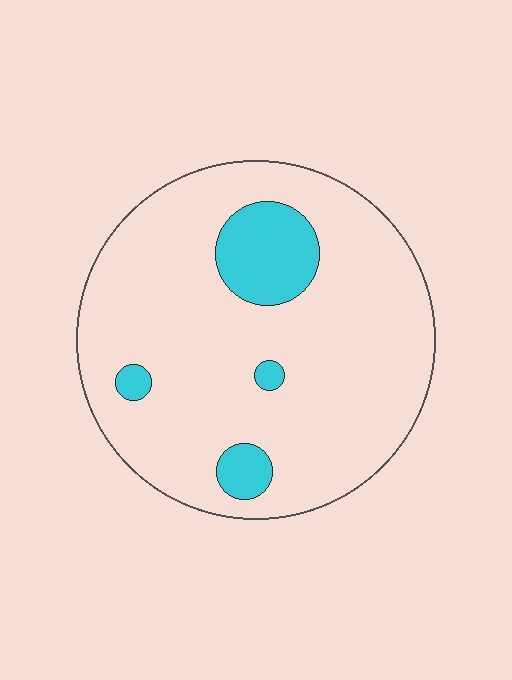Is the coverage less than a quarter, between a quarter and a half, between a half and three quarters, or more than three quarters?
Less than a quarter.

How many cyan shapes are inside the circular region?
4.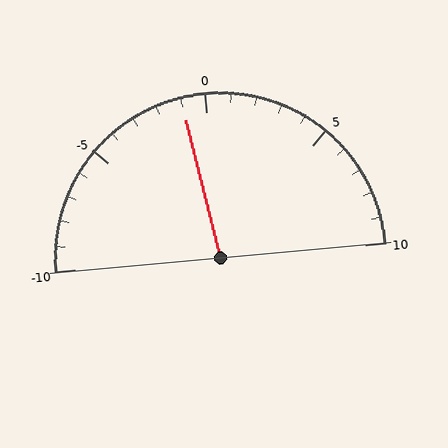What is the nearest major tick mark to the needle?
The nearest major tick mark is 0.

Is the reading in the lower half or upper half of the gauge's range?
The reading is in the lower half of the range (-10 to 10).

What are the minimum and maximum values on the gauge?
The gauge ranges from -10 to 10.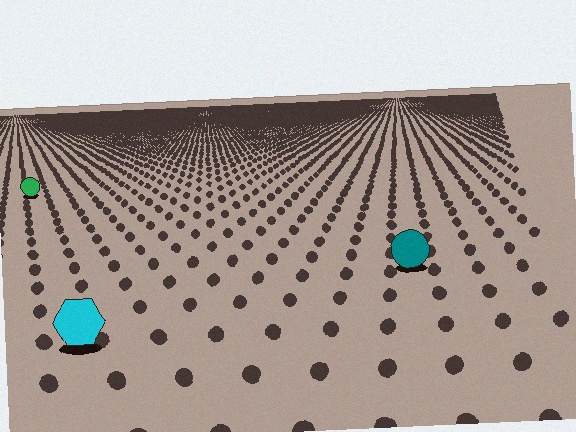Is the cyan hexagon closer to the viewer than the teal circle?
Yes. The cyan hexagon is closer — you can tell from the texture gradient: the ground texture is coarser near it.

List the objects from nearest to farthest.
From nearest to farthest: the cyan hexagon, the teal circle, the green circle.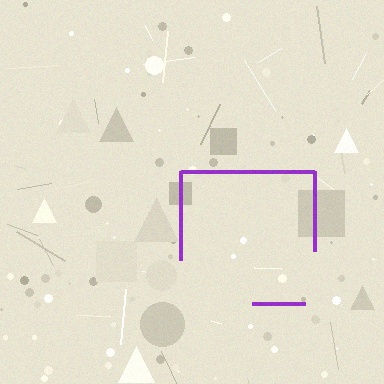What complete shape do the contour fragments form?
The contour fragments form a square.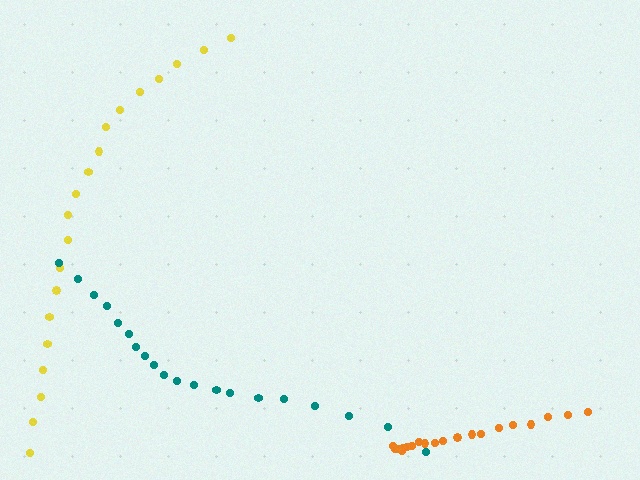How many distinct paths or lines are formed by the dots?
There are 3 distinct paths.